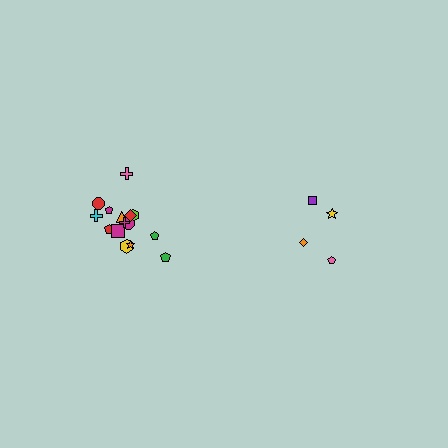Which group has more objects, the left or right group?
The left group.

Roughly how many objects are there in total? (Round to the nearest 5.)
Roughly 20 objects in total.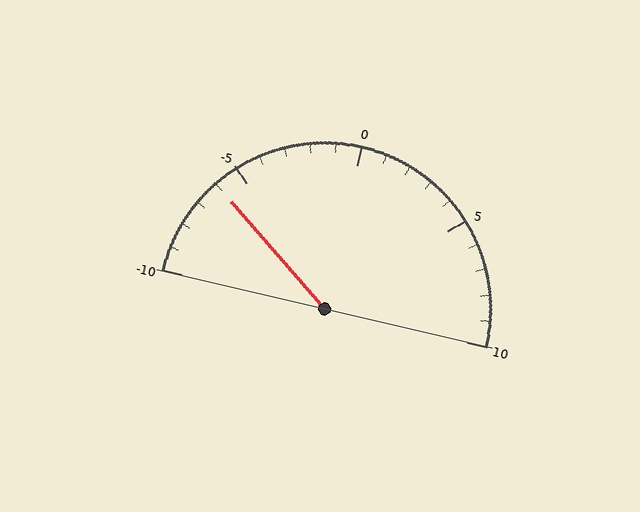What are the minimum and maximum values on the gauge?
The gauge ranges from -10 to 10.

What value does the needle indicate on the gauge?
The needle indicates approximately -6.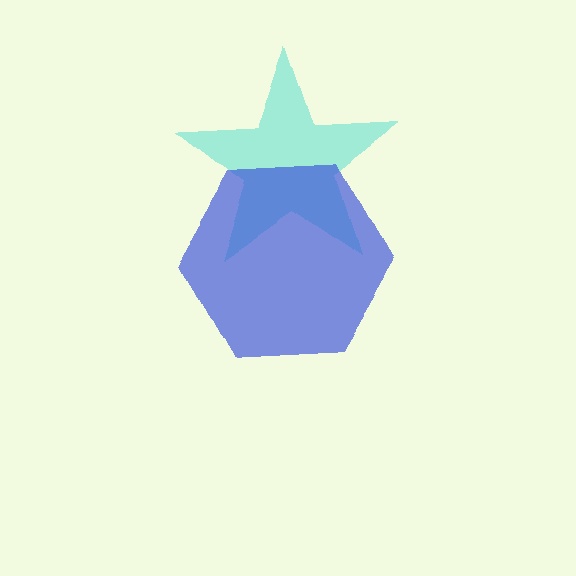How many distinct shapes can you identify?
There are 2 distinct shapes: a cyan star, a blue hexagon.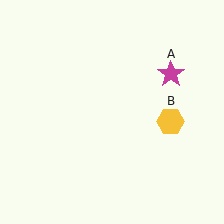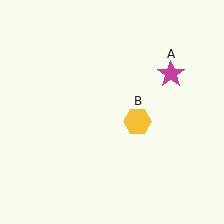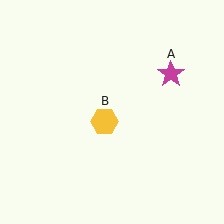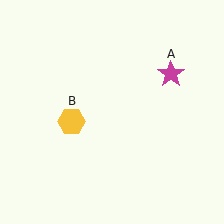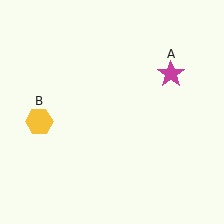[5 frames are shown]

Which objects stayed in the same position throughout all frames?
Magenta star (object A) remained stationary.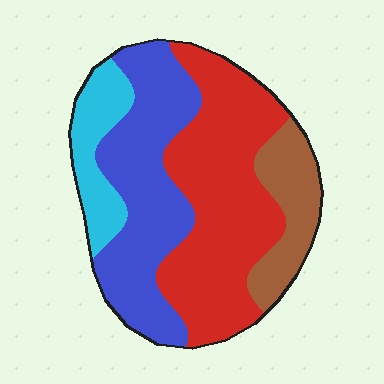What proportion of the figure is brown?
Brown covers 14% of the figure.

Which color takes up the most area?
Red, at roughly 40%.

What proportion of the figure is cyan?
Cyan takes up about one eighth (1/8) of the figure.